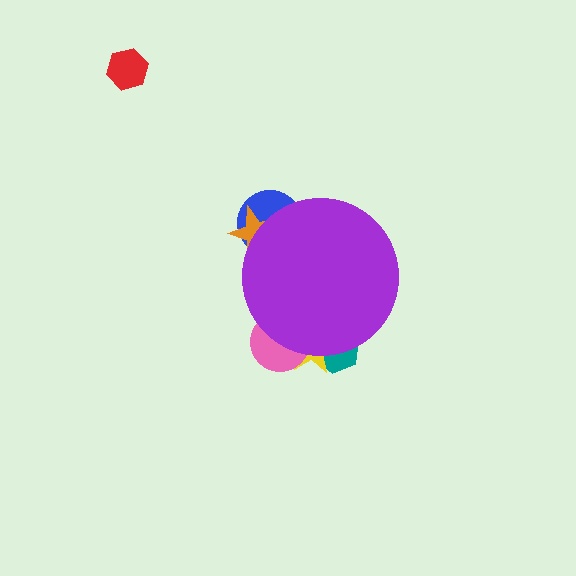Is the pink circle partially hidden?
Yes, the pink circle is partially hidden behind the purple circle.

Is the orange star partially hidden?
Yes, the orange star is partially hidden behind the purple circle.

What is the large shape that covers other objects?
A purple circle.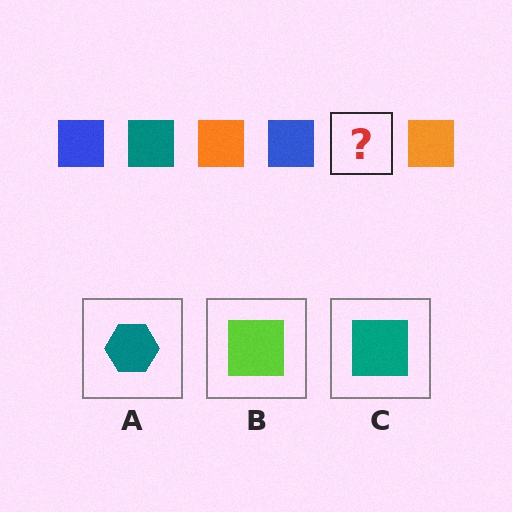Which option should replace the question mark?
Option C.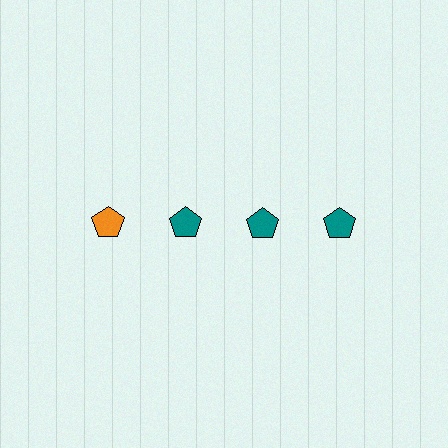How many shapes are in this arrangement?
There are 4 shapes arranged in a grid pattern.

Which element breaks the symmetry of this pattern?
The orange pentagon in the top row, leftmost column breaks the symmetry. All other shapes are teal pentagons.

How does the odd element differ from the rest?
It has a different color: orange instead of teal.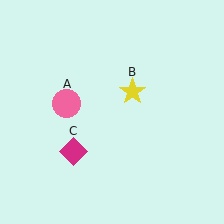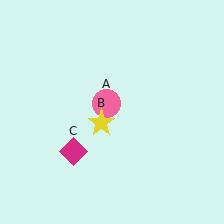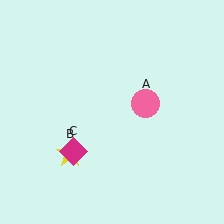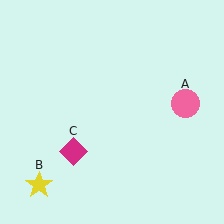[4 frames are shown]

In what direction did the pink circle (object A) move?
The pink circle (object A) moved right.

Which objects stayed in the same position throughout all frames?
Magenta diamond (object C) remained stationary.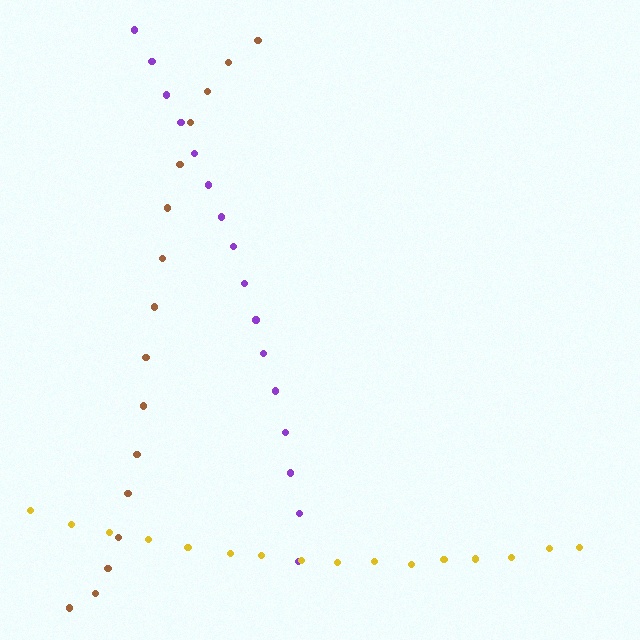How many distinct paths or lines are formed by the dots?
There are 3 distinct paths.